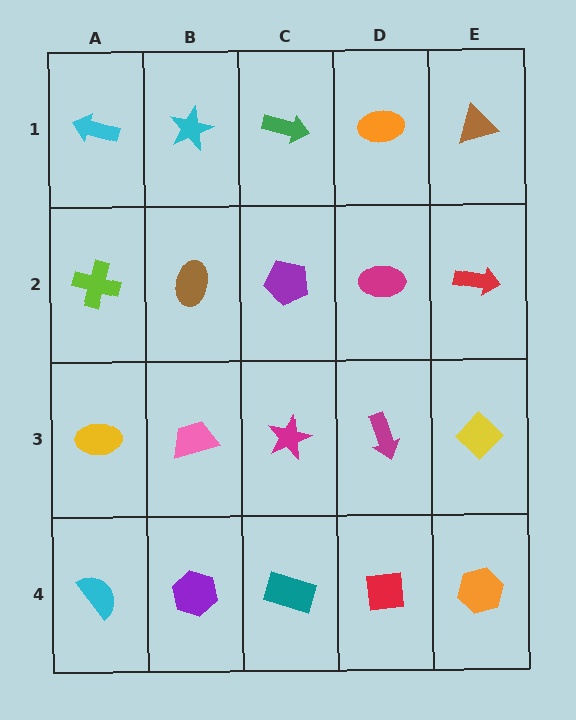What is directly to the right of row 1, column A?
A cyan star.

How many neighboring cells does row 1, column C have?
3.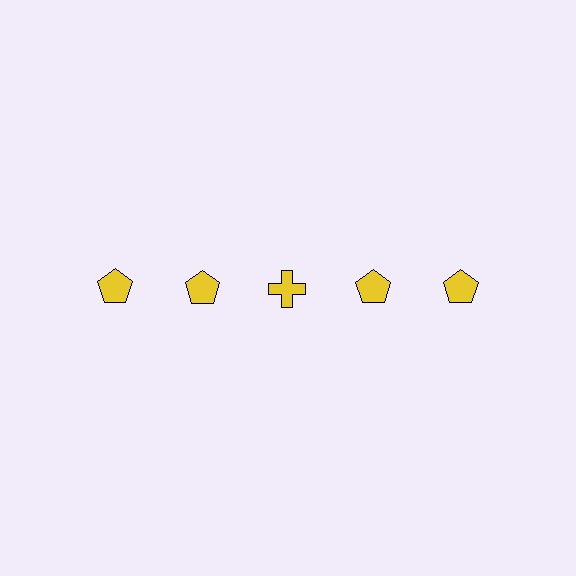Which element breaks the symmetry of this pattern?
The yellow cross in the top row, center column breaks the symmetry. All other shapes are yellow pentagons.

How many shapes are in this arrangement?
There are 5 shapes arranged in a grid pattern.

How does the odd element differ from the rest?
It has a different shape: cross instead of pentagon.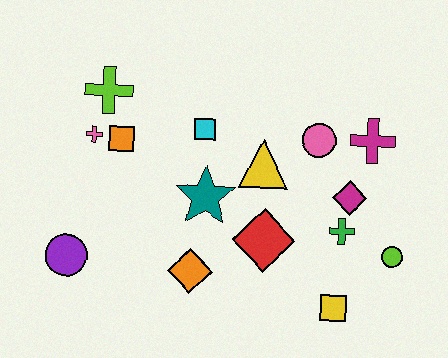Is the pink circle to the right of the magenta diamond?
No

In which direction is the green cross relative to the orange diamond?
The green cross is to the right of the orange diamond.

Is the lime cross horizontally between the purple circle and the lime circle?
Yes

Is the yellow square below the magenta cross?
Yes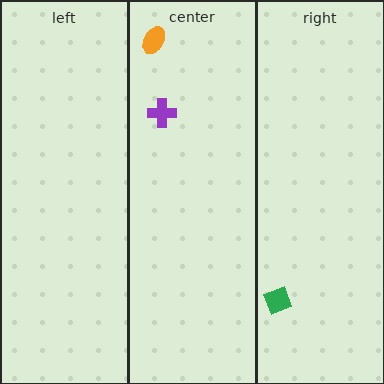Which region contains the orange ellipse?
The center region.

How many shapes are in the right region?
1.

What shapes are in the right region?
The green diamond.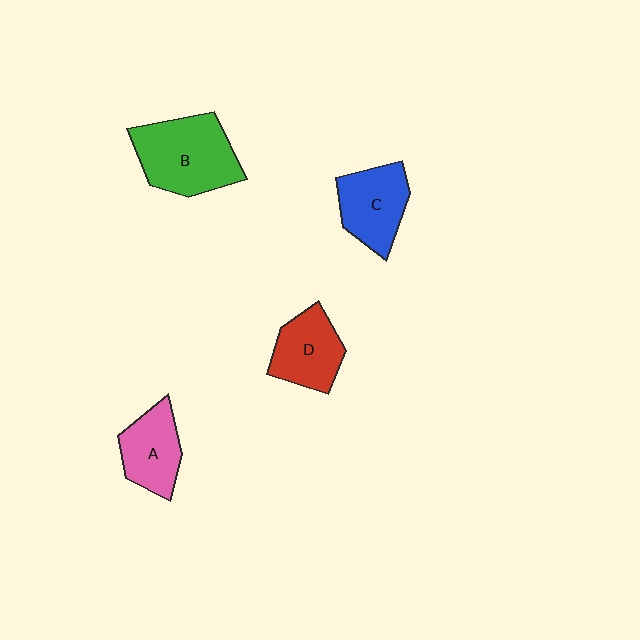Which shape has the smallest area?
Shape A (pink).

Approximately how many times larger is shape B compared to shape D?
Approximately 1.5 times.